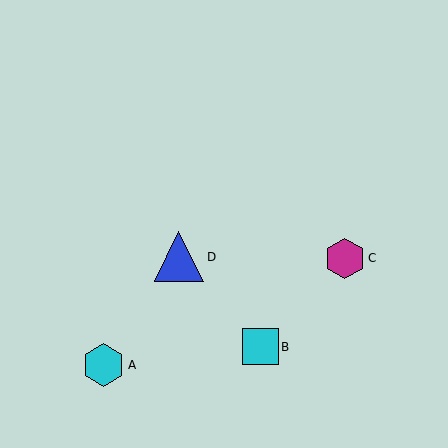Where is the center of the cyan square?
The center of the cyan square is at (260, 347).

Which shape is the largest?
The blue triangle (labeled D) is the largest.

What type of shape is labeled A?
Shape A is a cyan hexagon.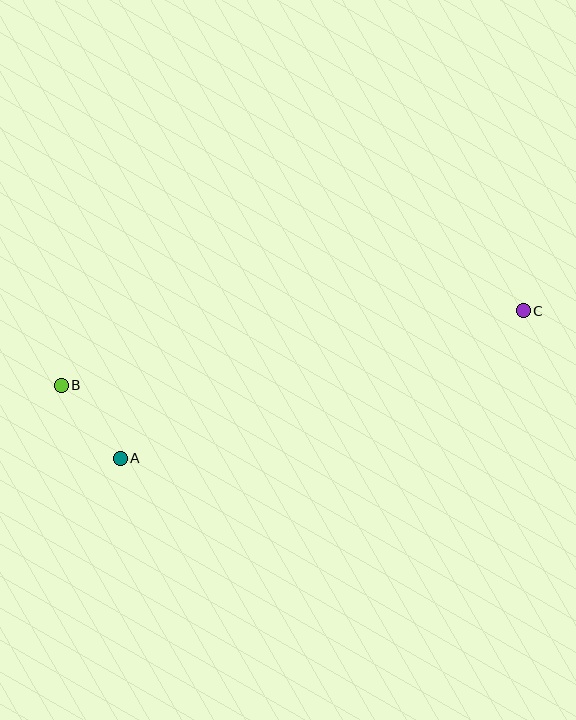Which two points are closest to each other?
Points A and B are closest to each other.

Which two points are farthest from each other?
Points B and C are farthest from each other.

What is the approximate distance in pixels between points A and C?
The distance between A and C is approximately 429 pixels.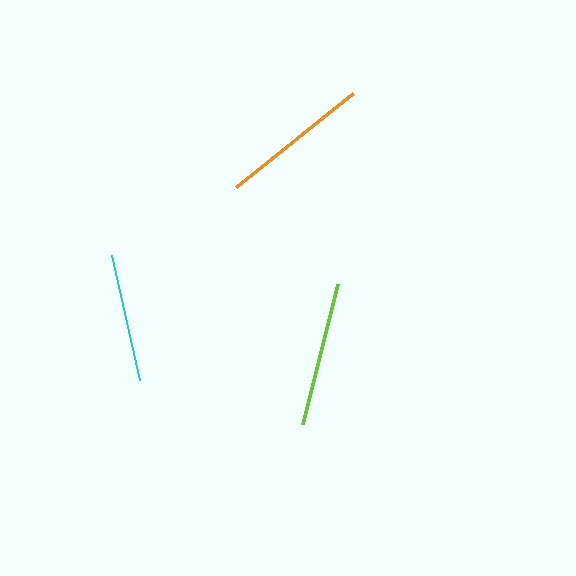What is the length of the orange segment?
The orange segment is approximately 150 pixels long.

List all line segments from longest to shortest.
From longest to shortest: orange, lime, cyan.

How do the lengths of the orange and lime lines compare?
The orange and lime lines are approximately the same length.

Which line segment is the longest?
The orange line is the longest at approximately 150 pixels.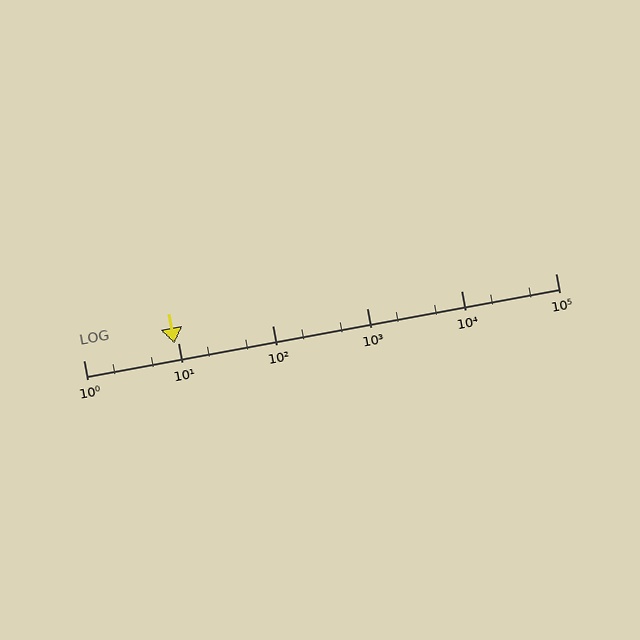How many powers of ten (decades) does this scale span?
The scale spans 5 decades, from 1 to 100000.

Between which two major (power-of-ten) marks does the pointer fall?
The pointer is between 1 and 10.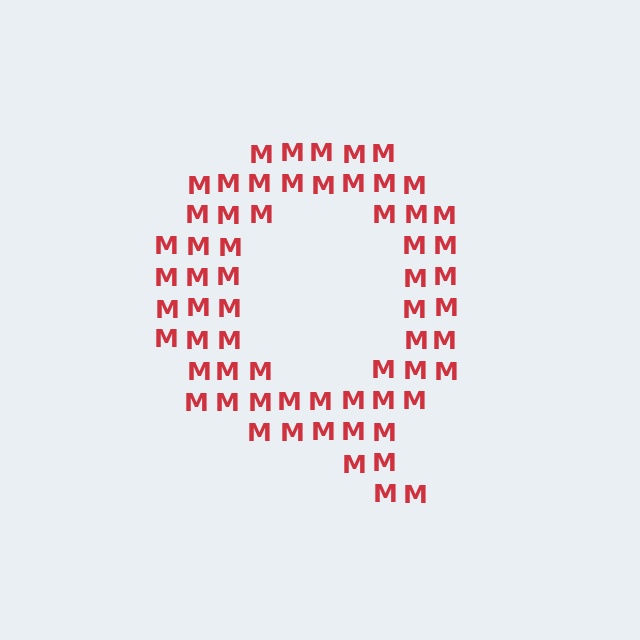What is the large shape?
The large shape is the letter Q.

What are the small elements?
The small elements are letter M's.